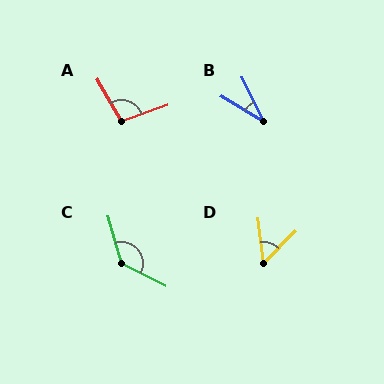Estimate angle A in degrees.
Approximately 101 degrees.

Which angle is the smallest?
B, at approximately 33 degrees.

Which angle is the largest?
C, at approximately 132 degrees.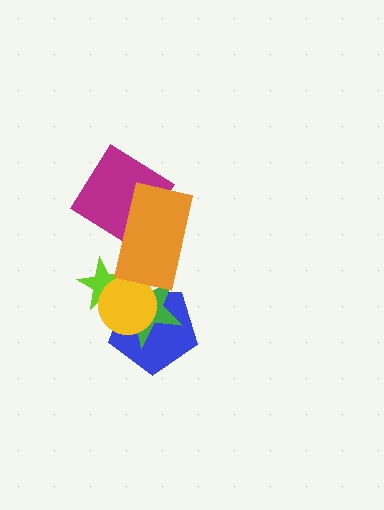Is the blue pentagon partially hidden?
Yes, it is partially covered by another shape.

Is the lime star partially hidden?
Yes, it is partially covered by another shape.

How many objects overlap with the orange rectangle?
2 objects overlap with the orange rectangle.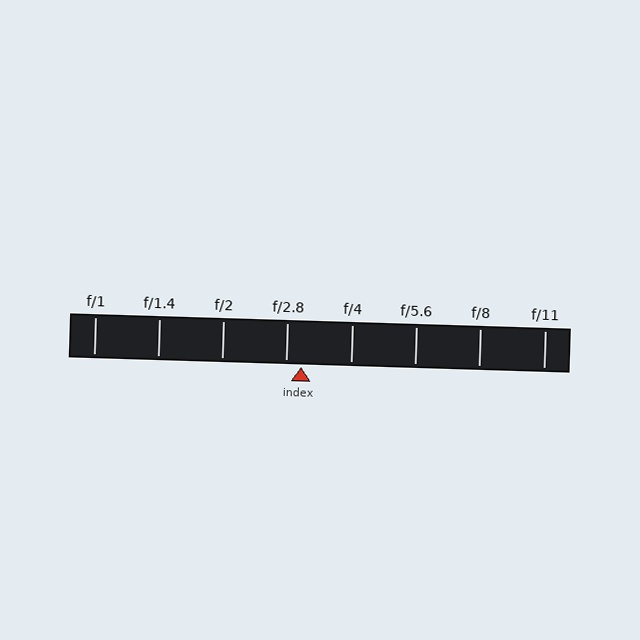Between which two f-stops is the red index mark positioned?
The index mark is between f/2.8 and f/4.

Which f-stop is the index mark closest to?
The index mark is closest to f/2.8.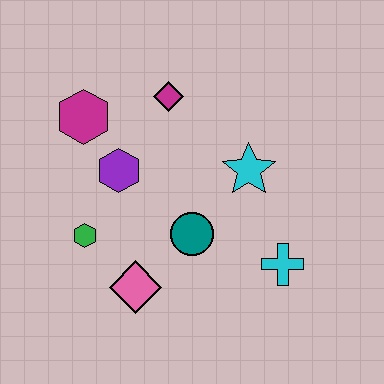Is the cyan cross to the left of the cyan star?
No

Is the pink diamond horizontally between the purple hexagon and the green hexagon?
No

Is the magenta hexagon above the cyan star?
Yes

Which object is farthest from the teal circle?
The magenta hexagon is farthest from the teal circle.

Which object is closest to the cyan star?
The teal circle is closest to the cyan star.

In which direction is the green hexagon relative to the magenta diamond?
The green hexagon is below the magenta diamond.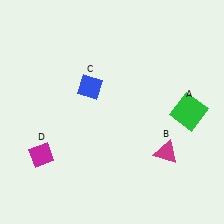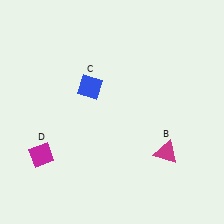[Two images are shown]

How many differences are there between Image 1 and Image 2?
There is 1 difference between the two images.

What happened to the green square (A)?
The green square (A) was removed in Image 2. It was in the top-right area of Image 1.